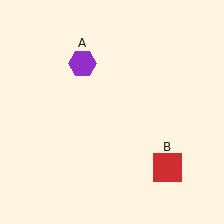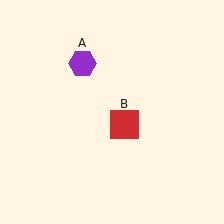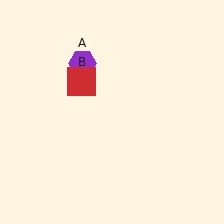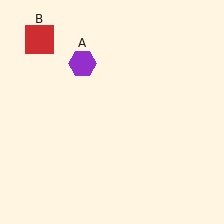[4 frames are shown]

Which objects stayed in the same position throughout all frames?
Purple hexagon (object A) remained stationary.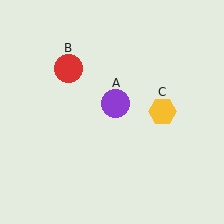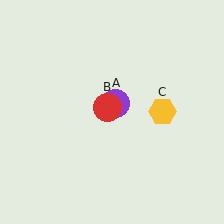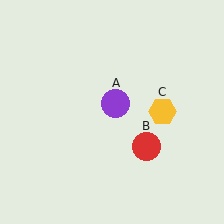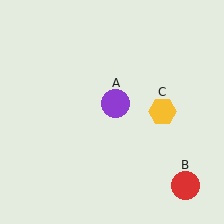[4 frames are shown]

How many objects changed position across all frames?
1 object changed position: red circle (object B).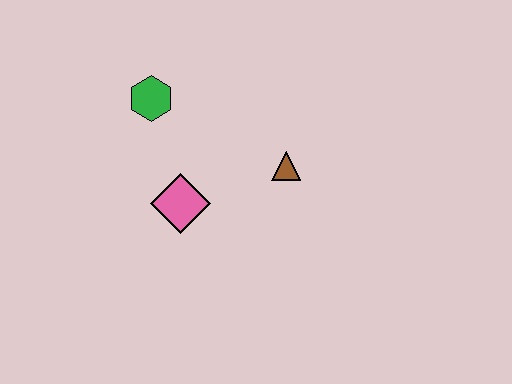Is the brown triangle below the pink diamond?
No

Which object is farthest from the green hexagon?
The brown triangle is farthest from the green hexagon.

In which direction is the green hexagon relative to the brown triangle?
The green hexagon is to the left of the brown triangle.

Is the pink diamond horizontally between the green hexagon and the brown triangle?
Yes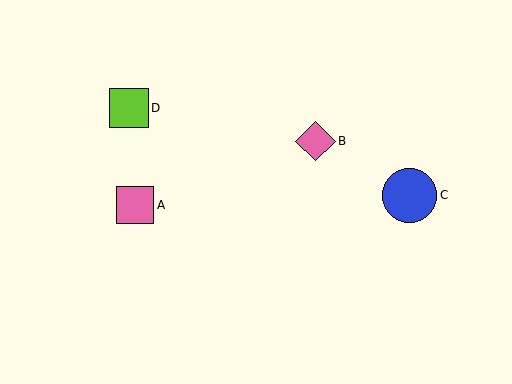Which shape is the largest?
The blue circle (labeled C) is the largest.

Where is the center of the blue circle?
The center of the blue circle is at (410, 195).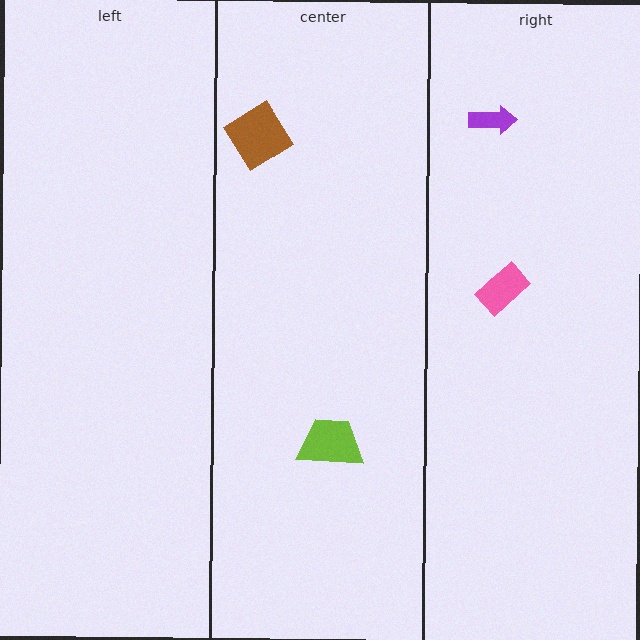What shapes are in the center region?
The lime trapezoid, the brown diamond.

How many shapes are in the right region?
2.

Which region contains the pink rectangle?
The right region.